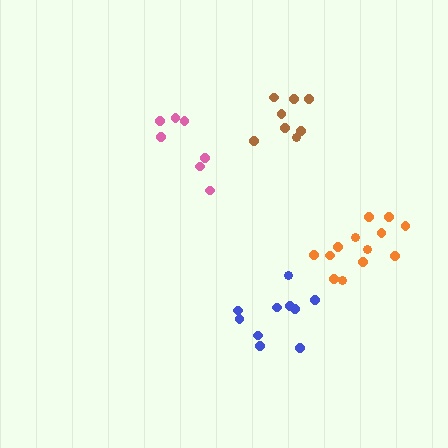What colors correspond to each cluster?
The clusters are colored: pink, blue, brown, orange.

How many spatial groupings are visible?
There are 4 spatial groupings.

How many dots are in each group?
Group 1: 7 dots, Group 2: 10 dots, Group 3: 8 dots, Group 4: 13 dots (38 total).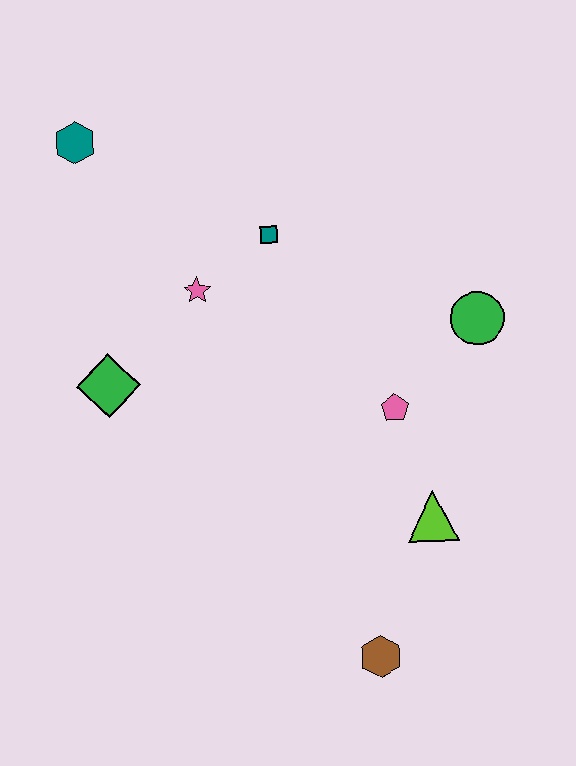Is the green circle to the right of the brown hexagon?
Yes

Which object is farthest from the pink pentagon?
The teal hexagon is farthest from the pink pentagon.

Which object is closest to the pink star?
The teal square is closest to the pink star.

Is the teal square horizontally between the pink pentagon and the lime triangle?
No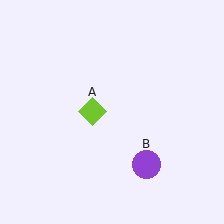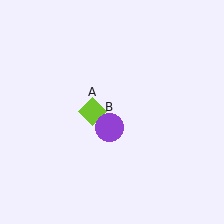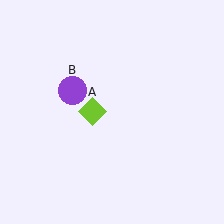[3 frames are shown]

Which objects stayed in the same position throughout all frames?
Lime diamond (object A) remained stationary.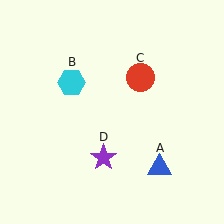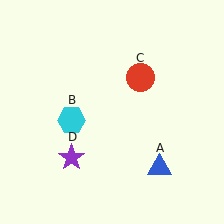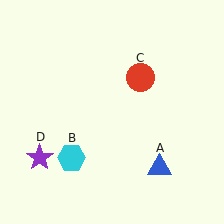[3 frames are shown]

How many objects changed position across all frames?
2 objects changed position: cyan hexagon (object B), purple star (object D).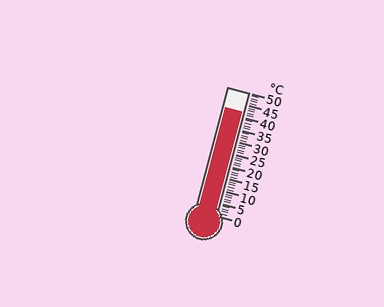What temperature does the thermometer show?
The thermometer shows approximately 42°C.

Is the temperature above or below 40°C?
The temperature is above 40°C.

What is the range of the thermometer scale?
The thermometer scale ranges from 0°C to 50°C.